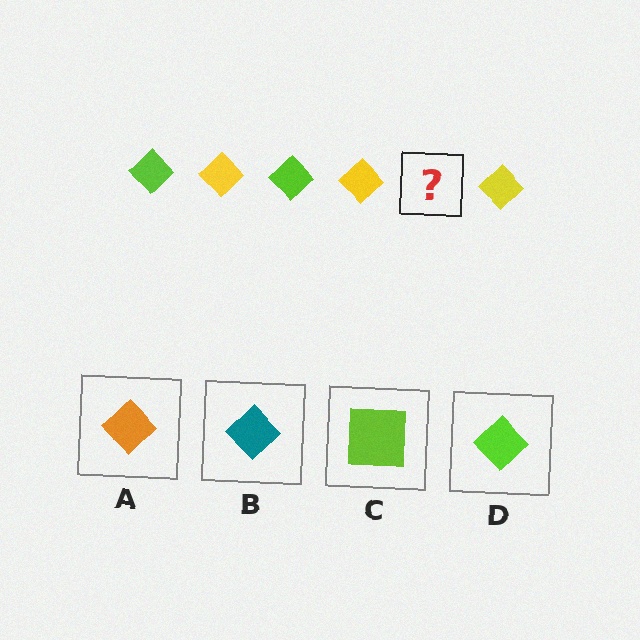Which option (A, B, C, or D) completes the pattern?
D.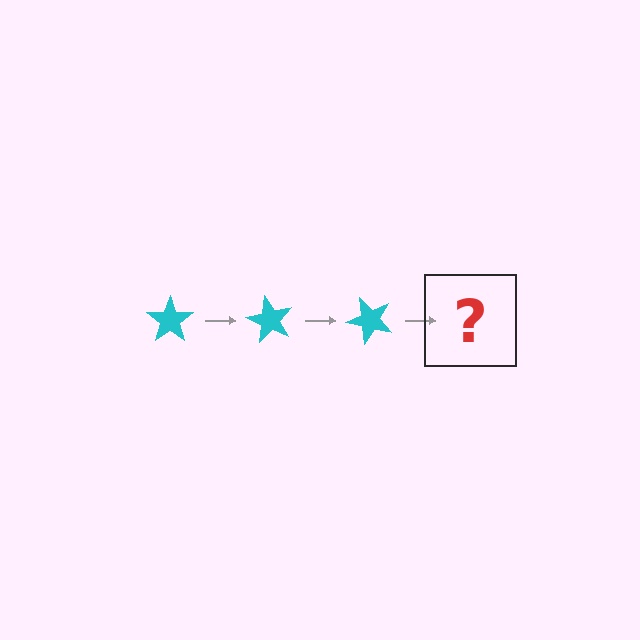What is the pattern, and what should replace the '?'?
The pattern is that the star rotates 60 degrees each step. The '?' should be a cyan star rotated 180 degrees.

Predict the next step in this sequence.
The next step is a cyan star rotated 180 degrees.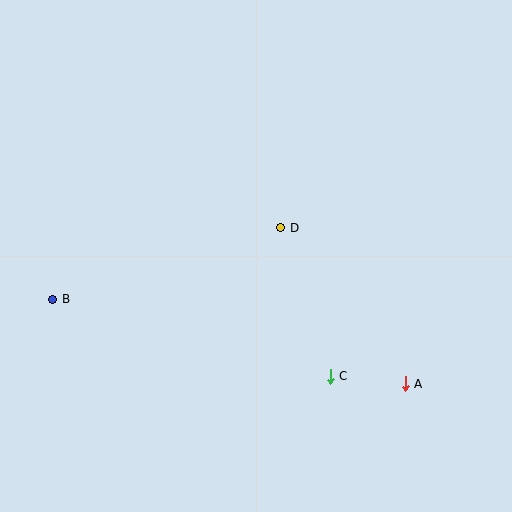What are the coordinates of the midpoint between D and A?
The midpoint between D and A is at (343, 306).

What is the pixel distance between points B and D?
The distance between B and D is 239 pixels.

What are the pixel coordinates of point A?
Point A is at (405, 384).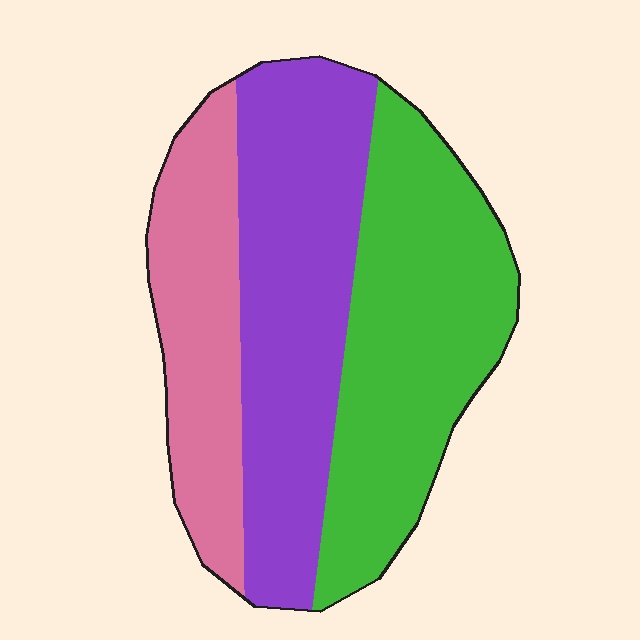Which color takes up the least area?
Pink, at roughly 25%.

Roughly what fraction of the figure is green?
Green takes up about three eighths (3/8) of the figure.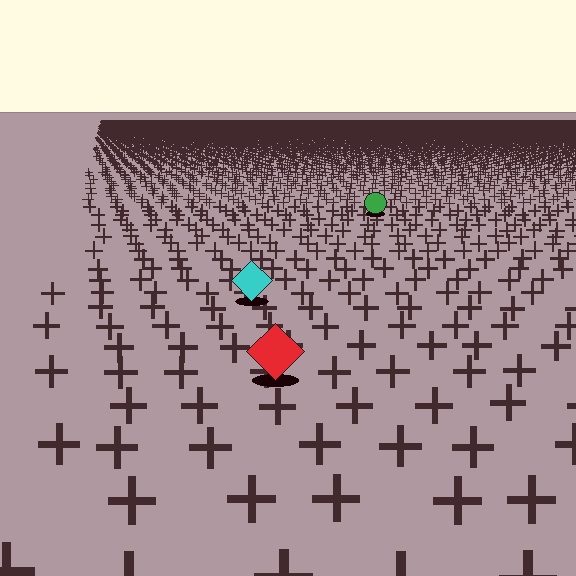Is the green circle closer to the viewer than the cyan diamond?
No. The cyan diamond is closer — you can tell from the texture gradient: the ground texture is coarser near it.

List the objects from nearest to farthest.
From nearest to farthest: the red diamond, the cyan diamond, the green circle.